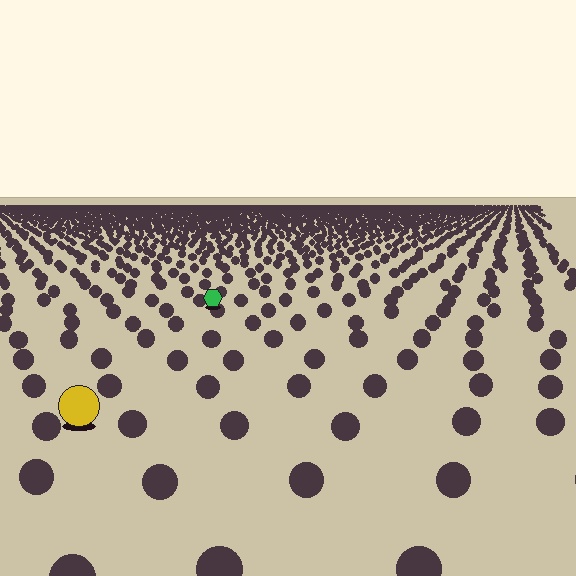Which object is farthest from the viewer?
The green hexagon is farthest from the viewer. It appears smaller and the ground texture around it is denser.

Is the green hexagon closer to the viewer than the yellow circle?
No. The yellow circle is closer — you can tell from the texture gradient: the ground texture is coarser near it.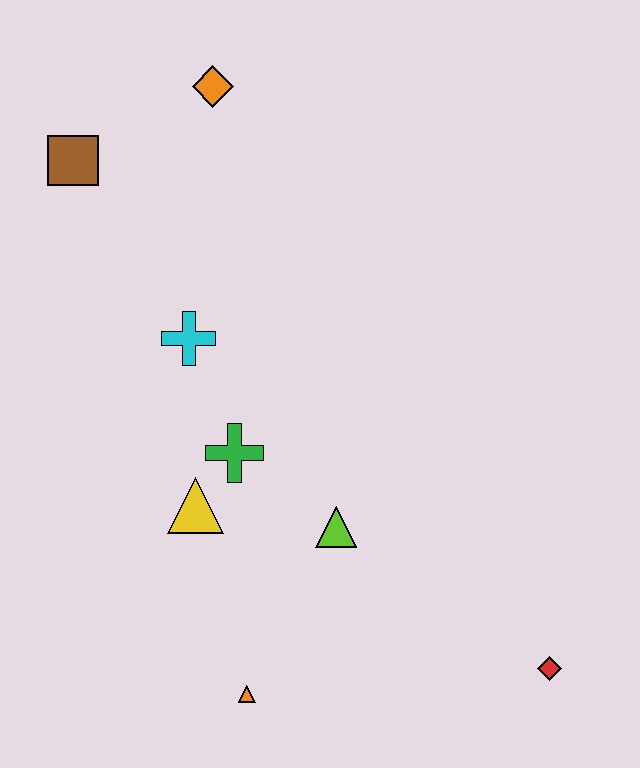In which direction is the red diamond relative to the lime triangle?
The red diamond is to the right of the lime triangle.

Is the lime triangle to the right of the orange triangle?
Yes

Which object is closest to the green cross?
The yellow triangle is closest to the green cross.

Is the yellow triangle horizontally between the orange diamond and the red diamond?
No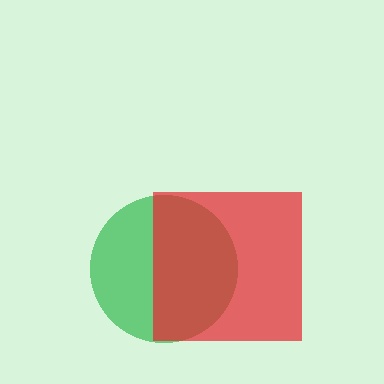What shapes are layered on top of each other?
The layered shapes are: a green circle, a red square.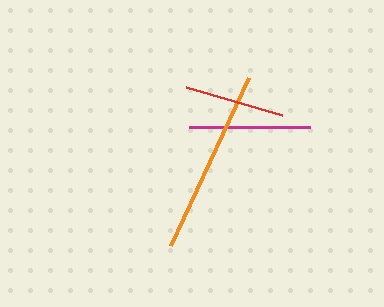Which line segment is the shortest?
The red line is the shortest at approximately 100 pixels.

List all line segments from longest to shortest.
From longest to shortest: orange, magenta, red.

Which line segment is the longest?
The orange line is the longest at approximately 185 pixels.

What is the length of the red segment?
The red segment is approximately 100 pixels long.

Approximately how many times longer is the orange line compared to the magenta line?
The orange line is approximately 1.5 times the length of the magenta line.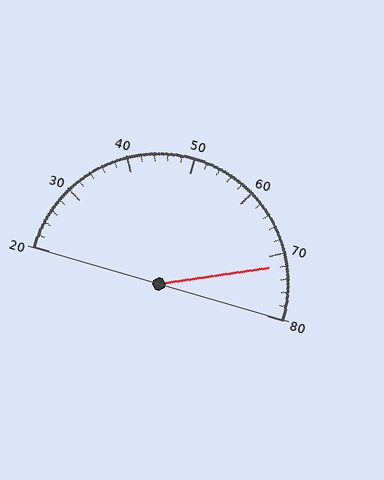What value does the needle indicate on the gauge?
The needle indicates approximately 72.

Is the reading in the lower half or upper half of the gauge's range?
The reading is in the upper half of the range (20 to 80).